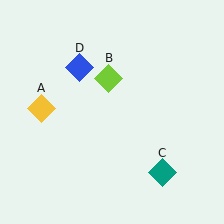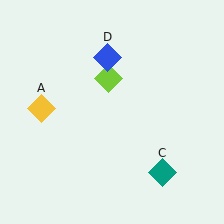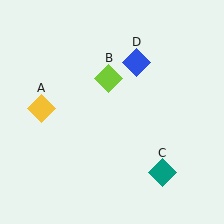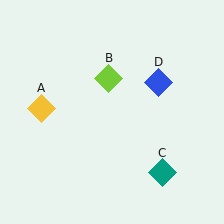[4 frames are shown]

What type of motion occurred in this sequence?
The blue diamond (object D) rotated clockwise around the center of the scene.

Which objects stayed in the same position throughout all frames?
Yellow diamond (object A) and lime diamond (object B) and teal diamond (object C) remained stationary.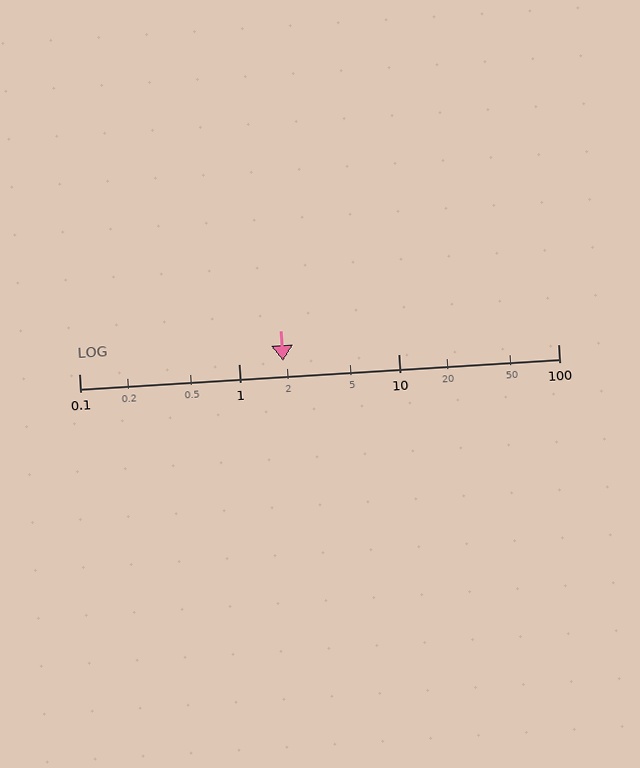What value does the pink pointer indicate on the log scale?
The pointer indicates approximately 1.9.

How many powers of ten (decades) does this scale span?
The scale spans 3 decades, from 0.1 to 100.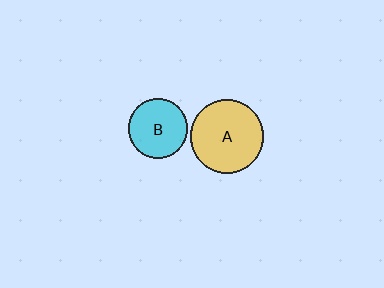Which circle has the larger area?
Circle A (yellow).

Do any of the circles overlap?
No, none of the circles overlap.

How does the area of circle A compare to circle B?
Approximately 1.5 times.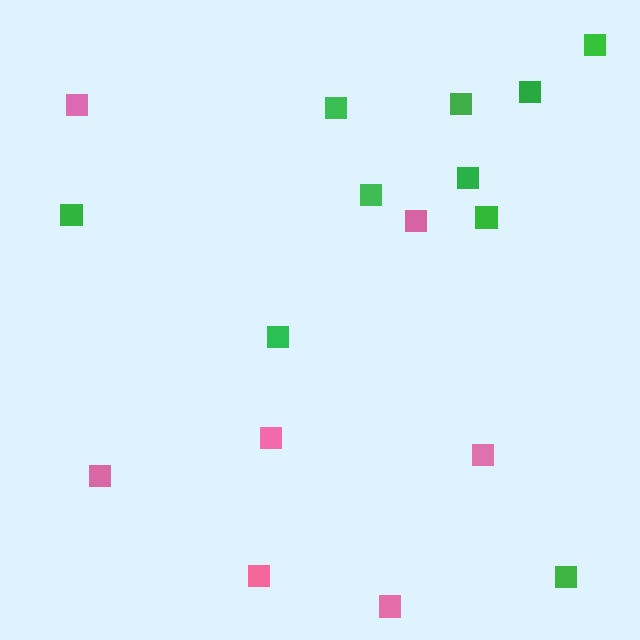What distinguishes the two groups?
There are 2 groups: one group of green squares (10) and one group of pink squares (7).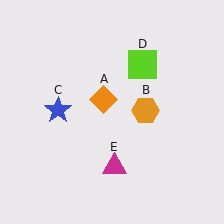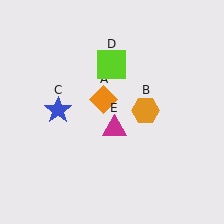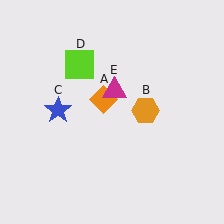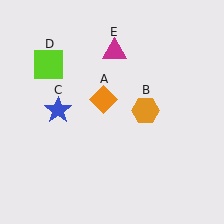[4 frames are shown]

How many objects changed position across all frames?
2 objects changed position: lime square (object D), magenta triangle (object E).